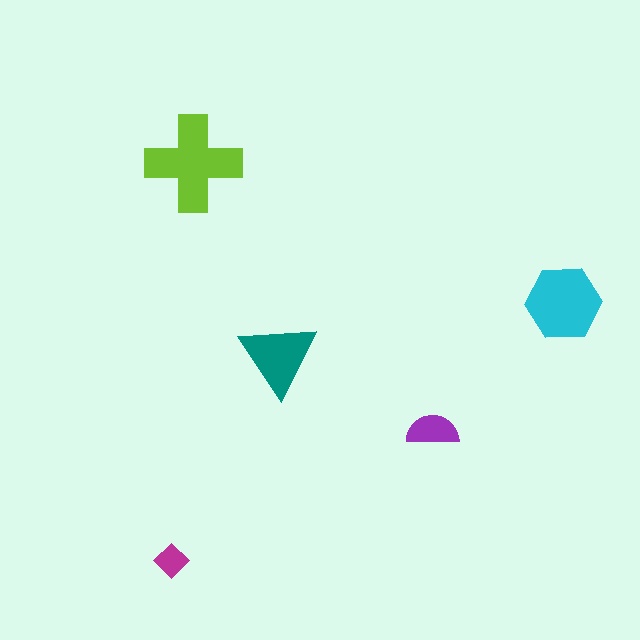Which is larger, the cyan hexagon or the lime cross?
The lime cross.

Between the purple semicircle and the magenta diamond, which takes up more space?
The purple semicircle.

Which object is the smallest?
The magenta diamond.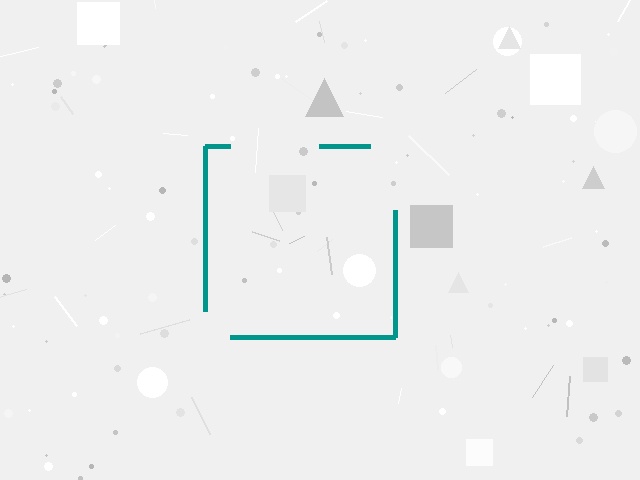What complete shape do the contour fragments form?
The contour fragments form a square.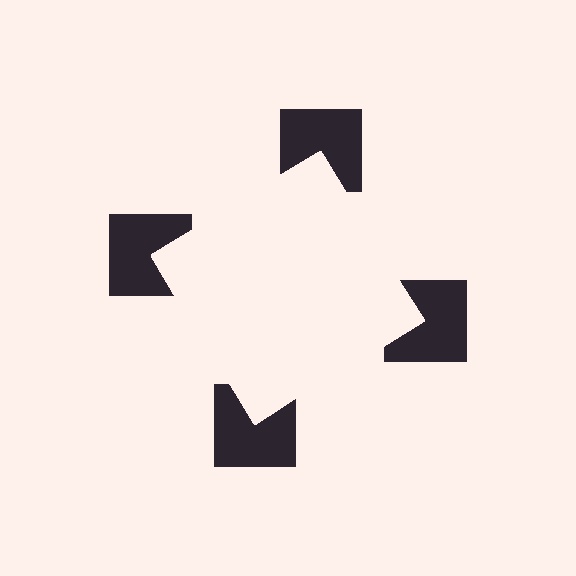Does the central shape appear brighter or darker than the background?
It typically appears slightly brighter than the background, even though no actual brightness change is drawn.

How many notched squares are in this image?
There are 4 — one at each vertex of the illusory square.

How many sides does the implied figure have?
4 sides.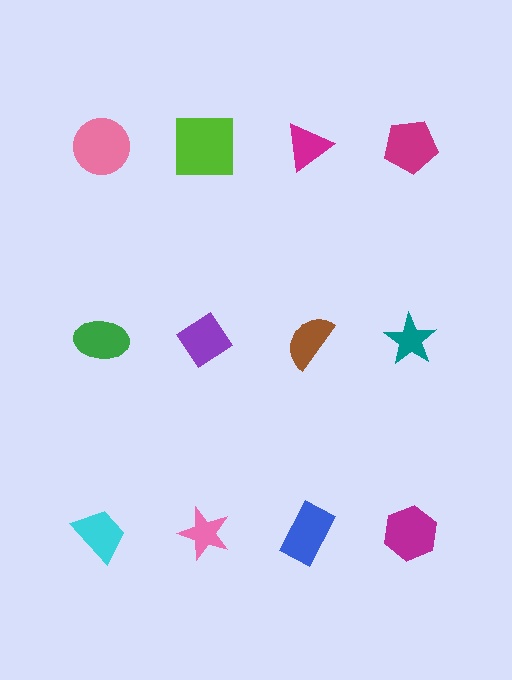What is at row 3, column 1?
A cyan trapezoid.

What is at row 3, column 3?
A blue rectangle.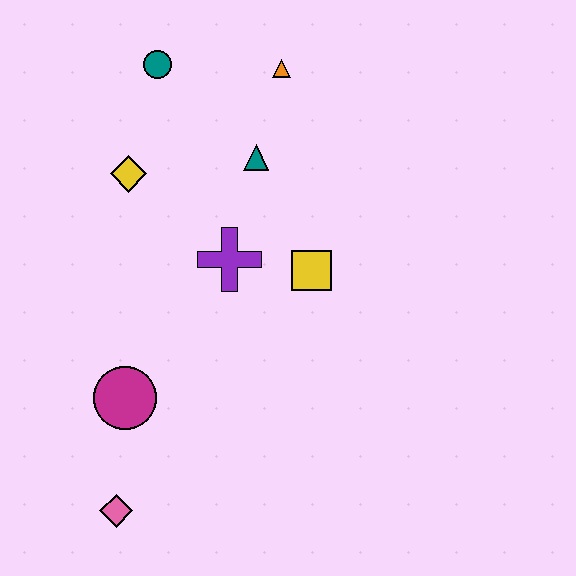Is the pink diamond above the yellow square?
No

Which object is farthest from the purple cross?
The pink diamond is farthest from the purple cross.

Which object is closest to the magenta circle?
The pink diamond is closest to the magenta circle.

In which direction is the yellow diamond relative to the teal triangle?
The yellow diamond is to the left of the teal triangle.